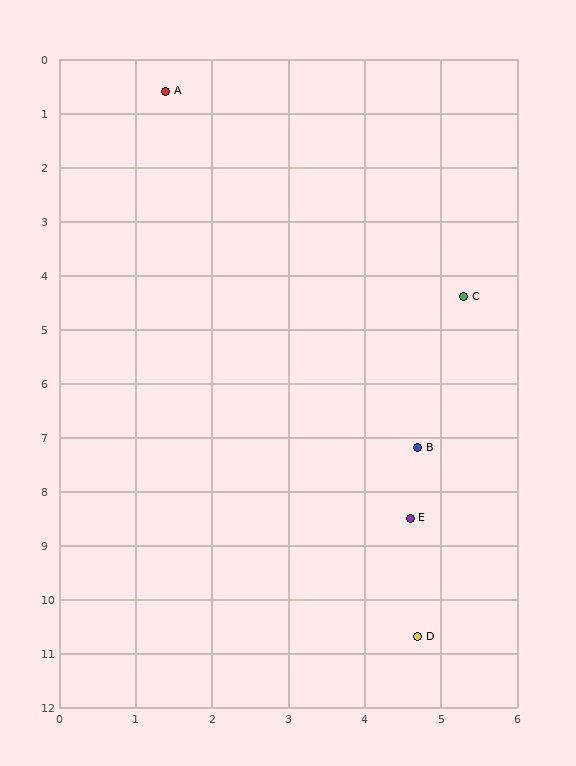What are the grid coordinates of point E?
Point E is at approximately (4.6, 8.5).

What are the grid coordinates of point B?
Point B is at approximately (4.7, 7.2).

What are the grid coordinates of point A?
Point A is at approximately (1.4, 0.6).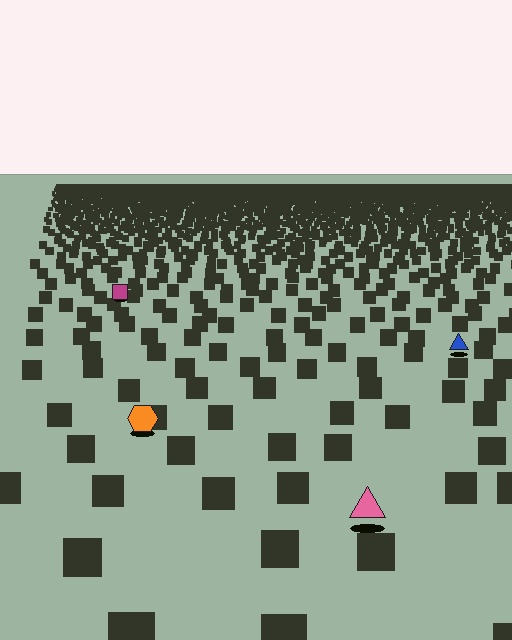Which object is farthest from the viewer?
The magenta square is farthest from the viewer. It appears smaller and the ground texture around it is denser.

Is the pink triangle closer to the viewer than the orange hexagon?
Yes. The pink triangle is closer — you can tell from the texture gradient: the ground texture is coarser near it.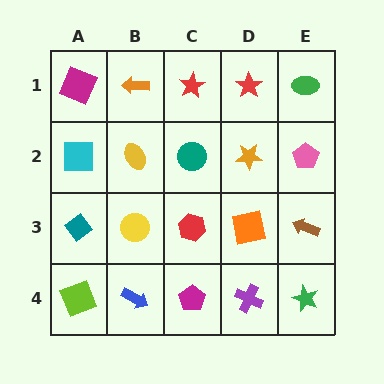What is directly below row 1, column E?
A pink pentagon.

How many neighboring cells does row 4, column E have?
2.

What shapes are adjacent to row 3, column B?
A yellow ellipse (row 2, column B), a blue arrow (row 4, column B), a teal diamond (row 3, column A), a red hexagon (row 3, column C).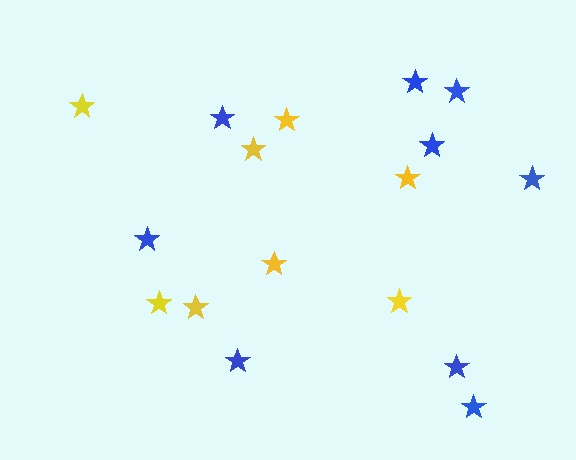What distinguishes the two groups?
There are 2 groups: one group of blue stars (9) and one group of yellow stars (8).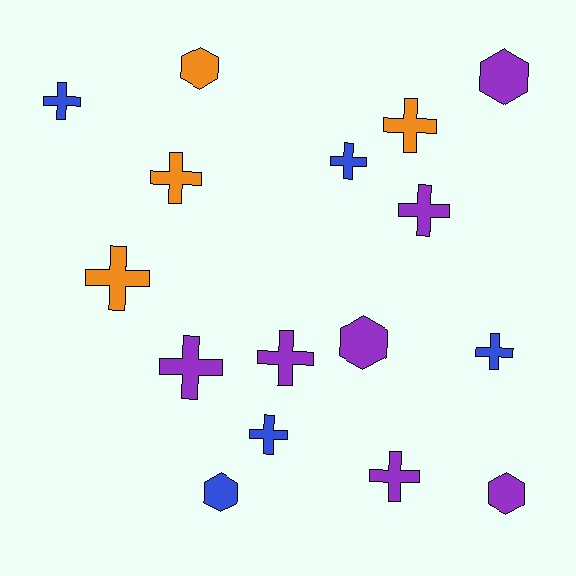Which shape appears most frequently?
Cross, with 11 objects.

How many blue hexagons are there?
There is 1 blue hexagon.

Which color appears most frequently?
Purple, with 7 objects.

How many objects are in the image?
There are 16 objects.